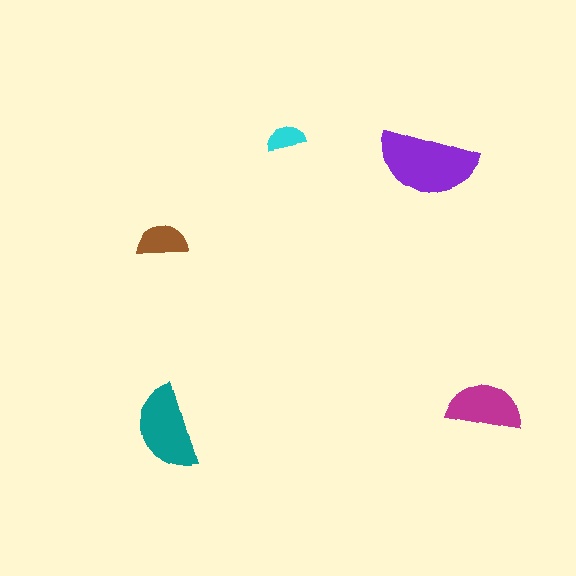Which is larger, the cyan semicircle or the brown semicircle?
The brown one.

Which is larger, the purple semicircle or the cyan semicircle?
The purple one.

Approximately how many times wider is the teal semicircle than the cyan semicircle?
About 2 times wider.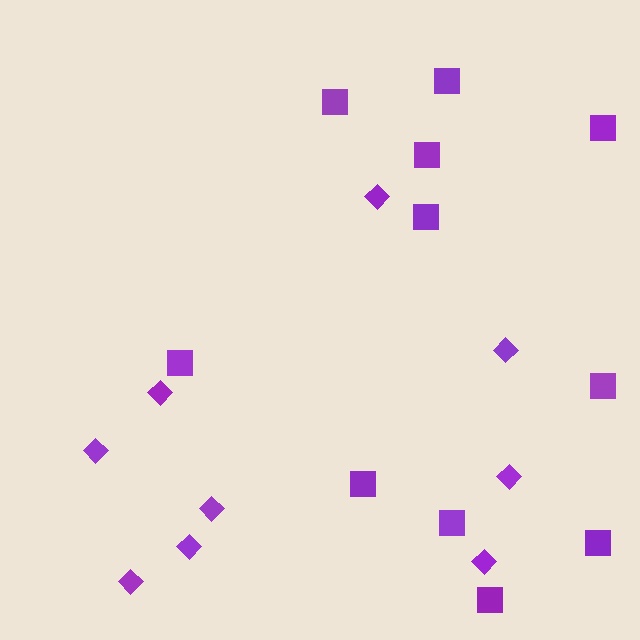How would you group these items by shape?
There are 2 groups: one group of diamonds (9) and one group of squares (11).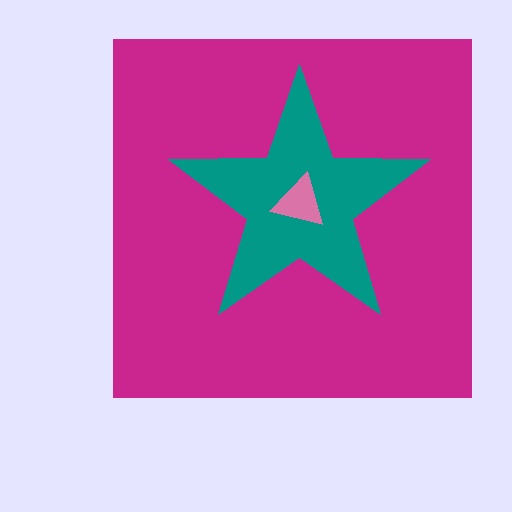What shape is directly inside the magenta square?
The teal star.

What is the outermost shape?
The magenta square.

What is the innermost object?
The pink triangle.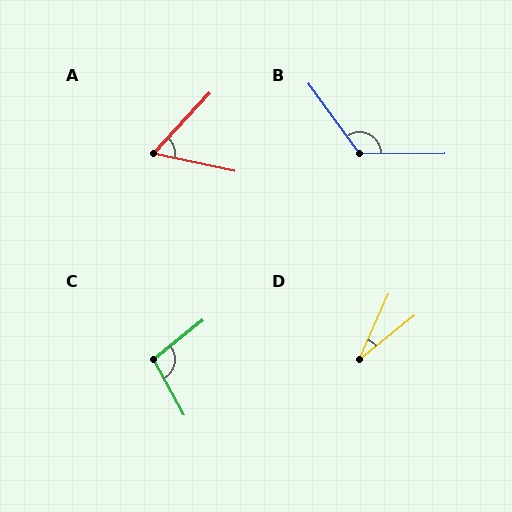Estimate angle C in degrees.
Approximately 99 degrees.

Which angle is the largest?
B, at approximately 125 degrees.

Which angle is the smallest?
D, at approximately 27 degrees.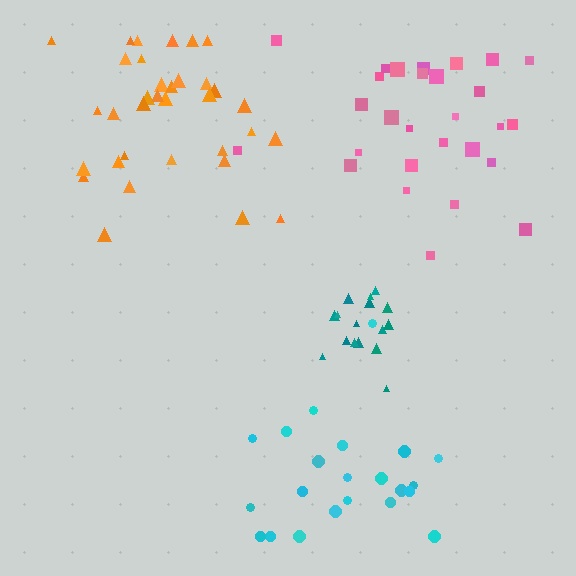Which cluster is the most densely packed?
Teal.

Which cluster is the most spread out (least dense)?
Cyan.